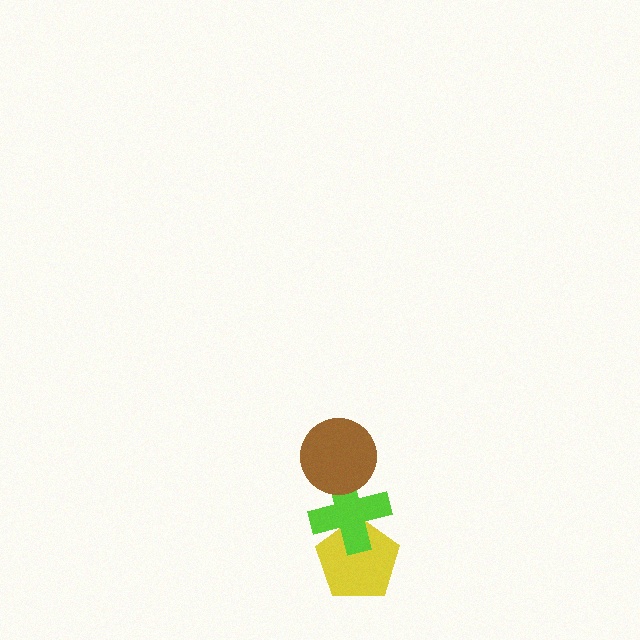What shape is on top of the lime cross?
The brown circle is on top of the lime cross.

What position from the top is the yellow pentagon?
The yellow pentagon is 3rd from the top.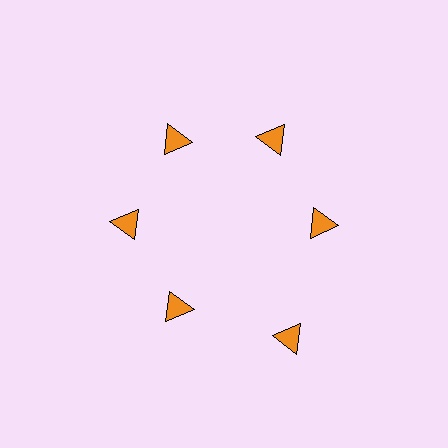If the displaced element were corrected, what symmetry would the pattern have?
It would have 6-fold rotational symmetry — the pattern would map onto itself every 60 degrees.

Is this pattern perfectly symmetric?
No. The 6 orange triangles are arranged in a ring, but one element near the 5 o'clock position is pushed outward from the center, breaking the 6-fold rotational symmetry.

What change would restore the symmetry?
The symmetry would be restored by moving it inward, back onto the ring so that all 6 triangles sit at equal angles and equal distance from the center.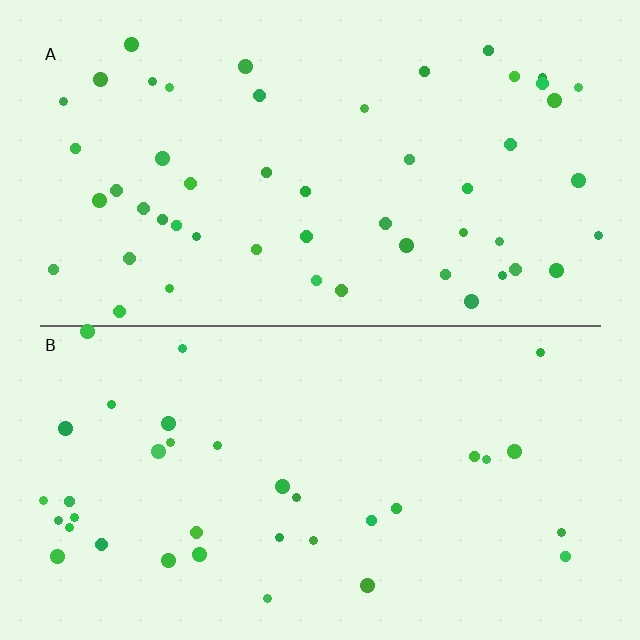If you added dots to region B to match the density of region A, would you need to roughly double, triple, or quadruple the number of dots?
Approximately double.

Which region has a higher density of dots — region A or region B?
A (the top).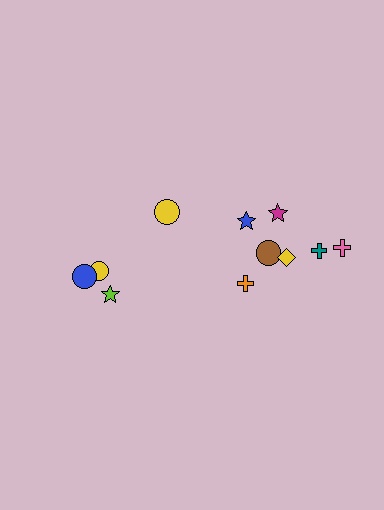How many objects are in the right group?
There are 7 objects.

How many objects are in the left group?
There are 4 objects.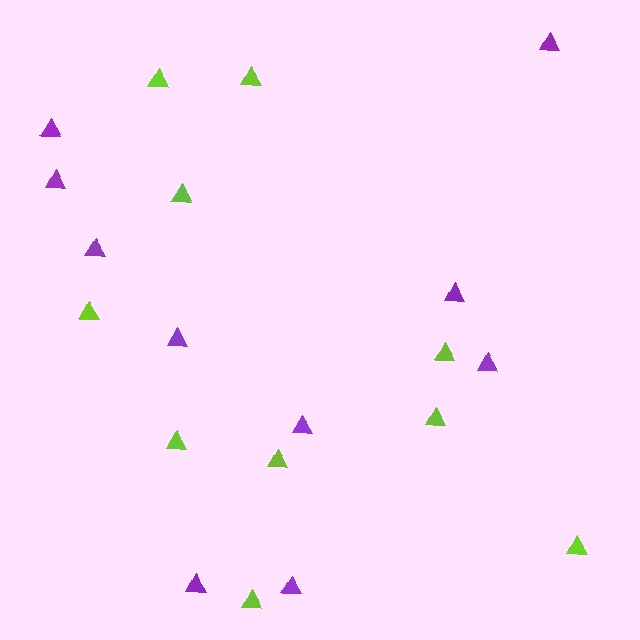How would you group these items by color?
There are 2 groups: one group of purple triangles (10) and one group of lime triangles (10).